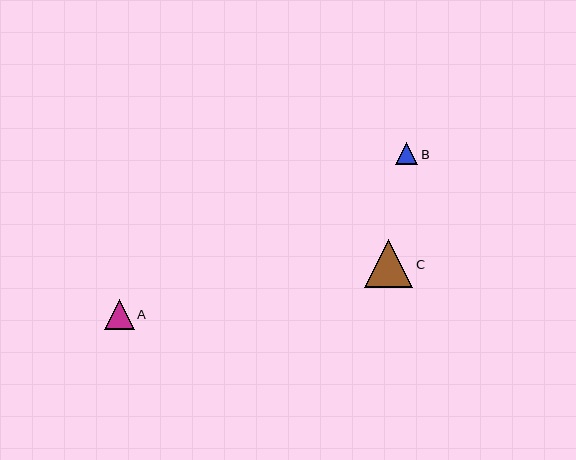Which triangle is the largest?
Triangle C is the largest with a size of approximately 49 pixels.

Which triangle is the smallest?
Triangle B is the smallest with a size of approximately 22 pixels.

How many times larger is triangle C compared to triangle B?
Triangle C is approximately 2.2 times the size of triangle B.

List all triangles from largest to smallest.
From largest to smallest: C, A, B.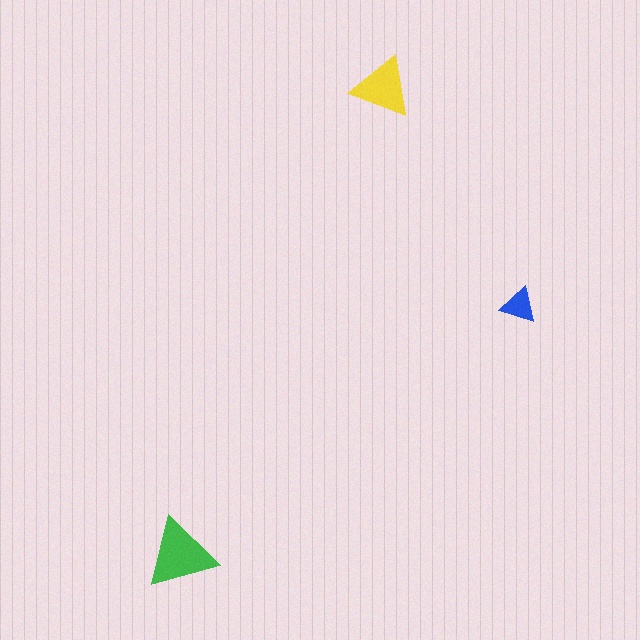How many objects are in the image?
There are 3 objects in the image.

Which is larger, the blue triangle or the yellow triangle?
The yellow one.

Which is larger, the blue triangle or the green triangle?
The green one.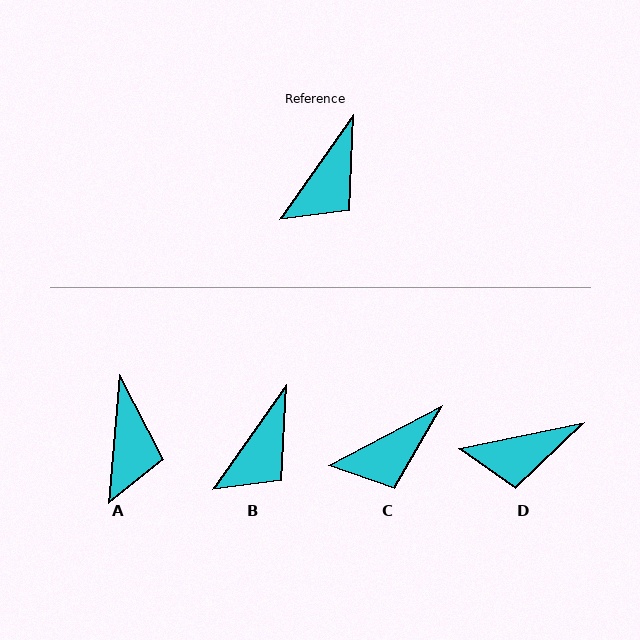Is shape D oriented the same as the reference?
No, it is off by about 44 degrees.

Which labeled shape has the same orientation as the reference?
B.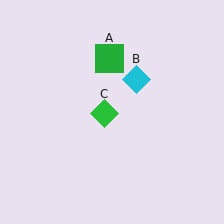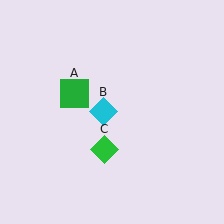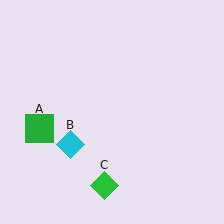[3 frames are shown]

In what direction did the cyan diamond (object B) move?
The cyan diamond (object B) moved down and to the left.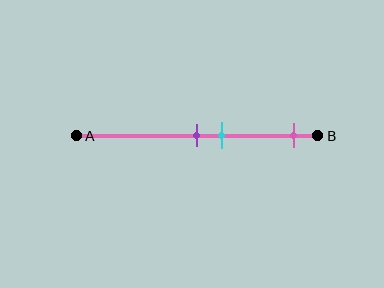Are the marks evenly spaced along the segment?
No, the marks are not evenly spaced.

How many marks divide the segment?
There are 3 marks dividing the segment.